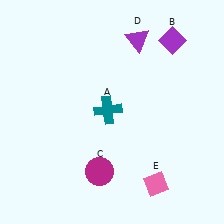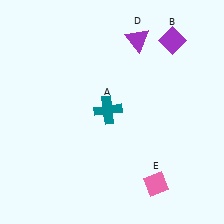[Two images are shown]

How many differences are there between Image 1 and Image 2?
There is 1 difference between the two images.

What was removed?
The magenta circle (C) was removed in Image 2.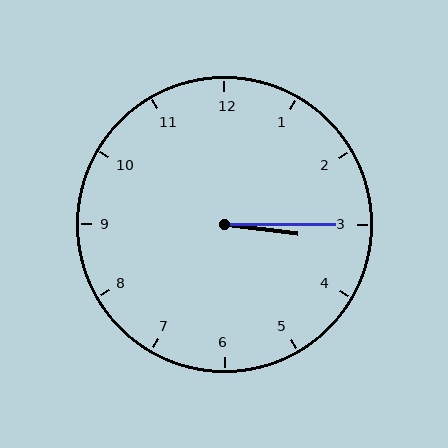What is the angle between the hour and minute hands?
Approximately 8 degrees.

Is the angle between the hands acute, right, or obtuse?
It is acute.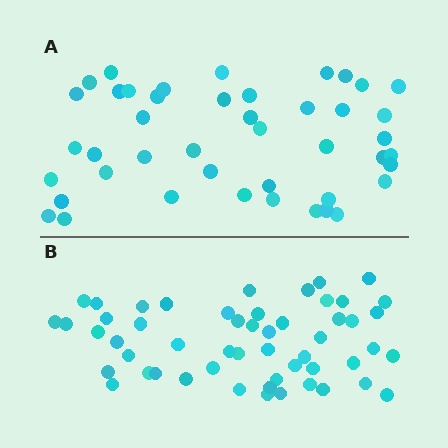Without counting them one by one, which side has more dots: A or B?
Region B (the bottom region) has more dots.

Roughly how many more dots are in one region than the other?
Region B has roughly 8 or so more dots than region A.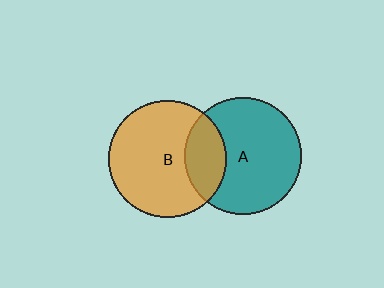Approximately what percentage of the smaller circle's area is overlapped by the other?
Approximately 25%.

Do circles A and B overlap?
Yes.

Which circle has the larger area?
Circle B (orange).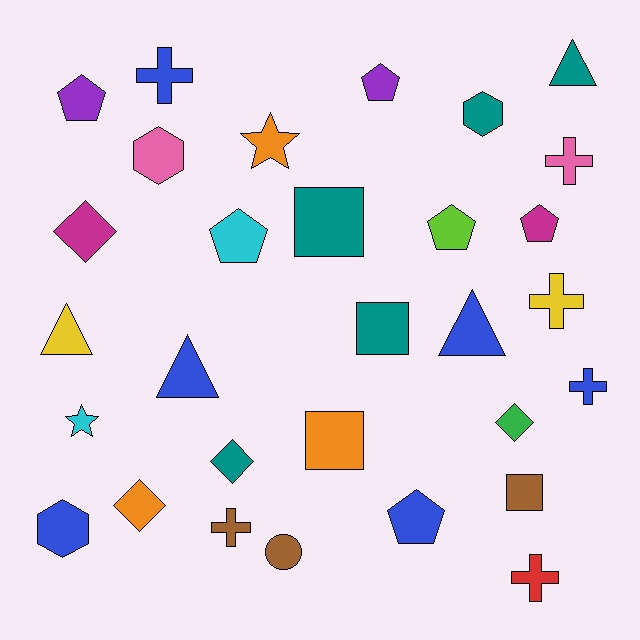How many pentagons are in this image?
There are 6 pentagons.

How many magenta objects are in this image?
There are 2 magenta objects.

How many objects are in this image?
There are 30 objects.